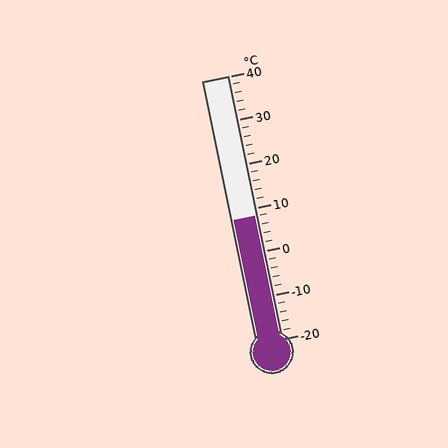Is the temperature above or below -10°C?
The temperature is above -10°C.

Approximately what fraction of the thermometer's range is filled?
The thermometer is filled to approximately 45% of its range.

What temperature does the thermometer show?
The thermometer shows approximately 8°C.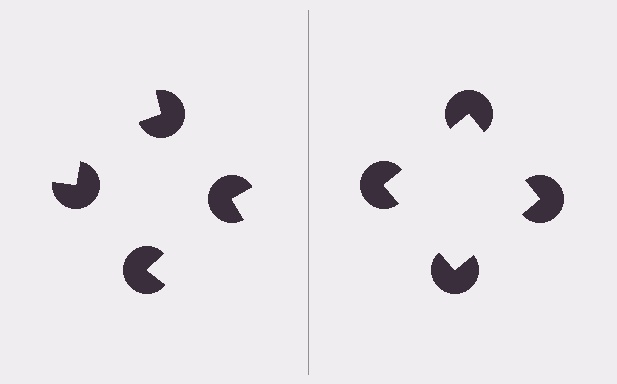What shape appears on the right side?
An illusory square.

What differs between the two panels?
The pac-man discs are positioned identically on both sides; only the wedge orientations differ. On the right they align to a square; on the left they are misaligned.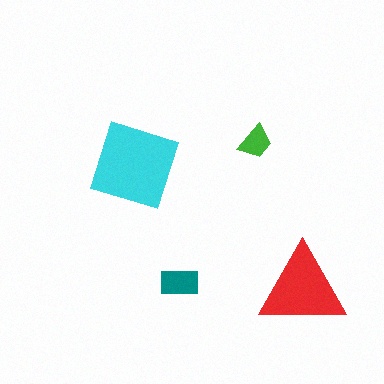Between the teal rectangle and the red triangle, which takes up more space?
The red triangle.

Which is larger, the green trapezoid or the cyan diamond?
The cyan diamond.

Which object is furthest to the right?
The red triangle is rightmost.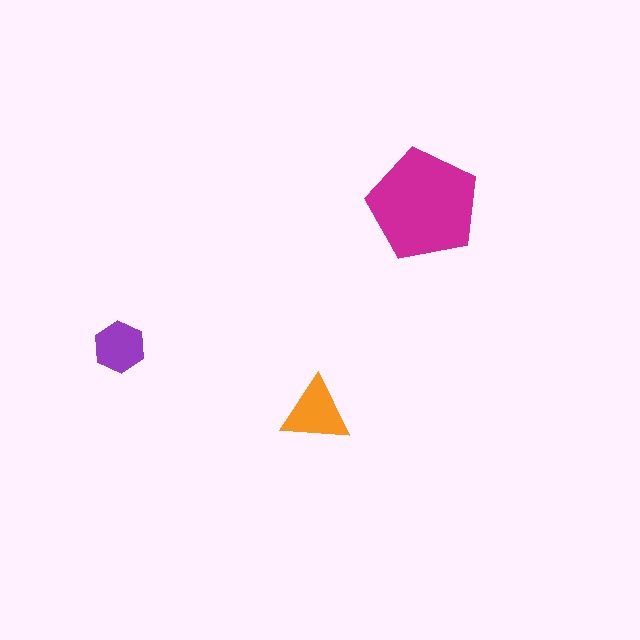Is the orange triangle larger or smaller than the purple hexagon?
Larger.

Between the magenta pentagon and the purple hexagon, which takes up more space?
The magenta pentagon.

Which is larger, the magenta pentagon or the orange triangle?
The magenta pentagon.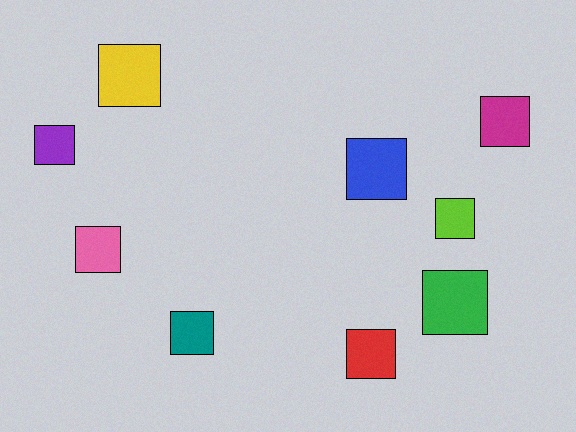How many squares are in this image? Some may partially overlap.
There are 9 squares.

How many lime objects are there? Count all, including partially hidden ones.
There is 1 lime object.